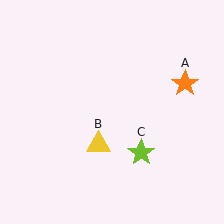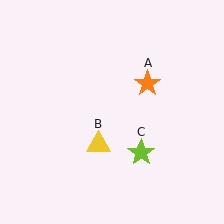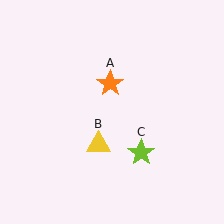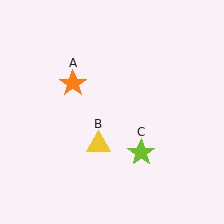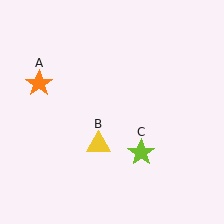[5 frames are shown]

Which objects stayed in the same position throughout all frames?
Yellow triangle (object B) and lime star (object C) remained stationary.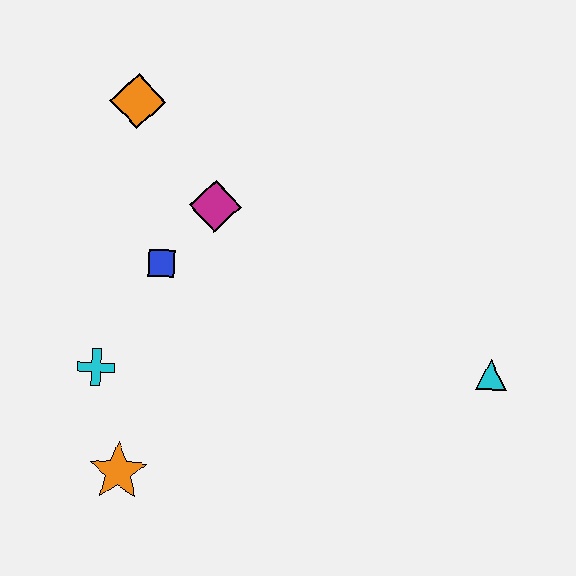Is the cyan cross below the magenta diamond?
Yes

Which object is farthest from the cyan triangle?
The orange diamond is farthest from the cyan triangle.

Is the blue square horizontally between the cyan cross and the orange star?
No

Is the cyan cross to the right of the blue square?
No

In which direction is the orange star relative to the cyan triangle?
The orange star is to the left of the cyan triangle.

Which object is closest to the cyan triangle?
The magenta diamond is closest to the cyan triangle.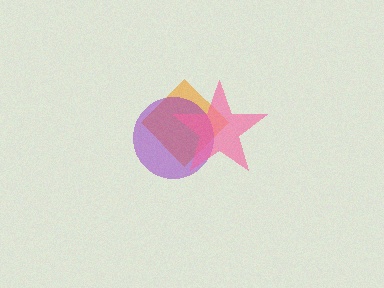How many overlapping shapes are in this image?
There are 3 overlapping shapes in the image.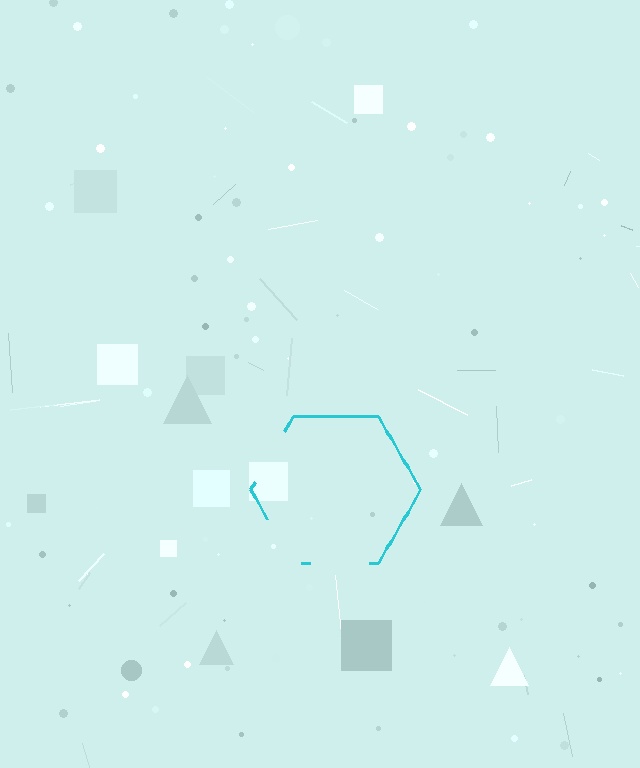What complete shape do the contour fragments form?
The contour fragments form a hexagon.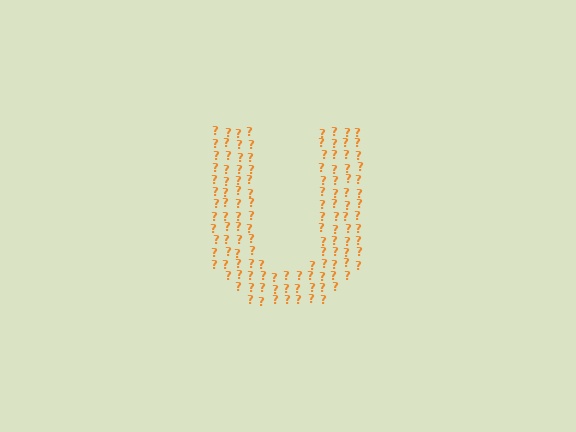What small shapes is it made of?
It is made of small question marks.